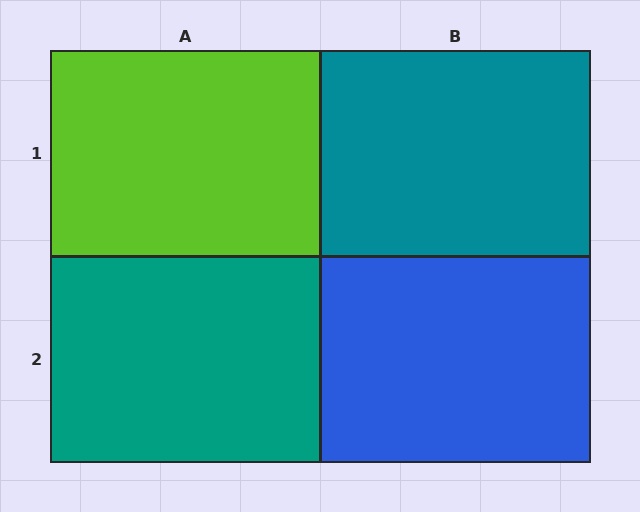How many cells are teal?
2 cells are teal.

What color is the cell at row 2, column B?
Blue.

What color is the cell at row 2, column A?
Teal.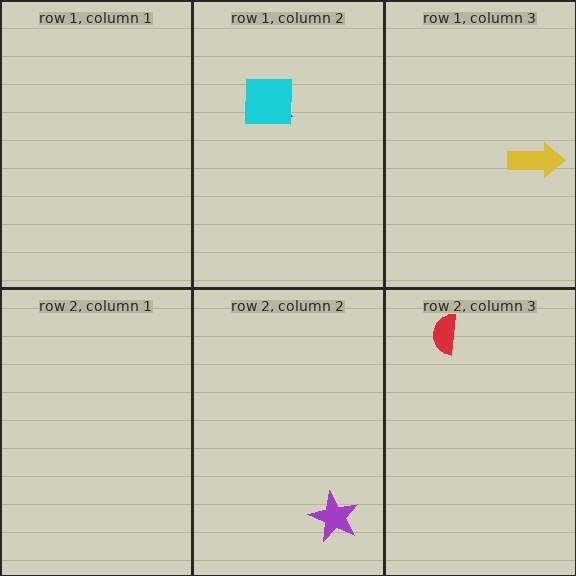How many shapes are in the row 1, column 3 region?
1.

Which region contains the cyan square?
The row 1, column 2 region.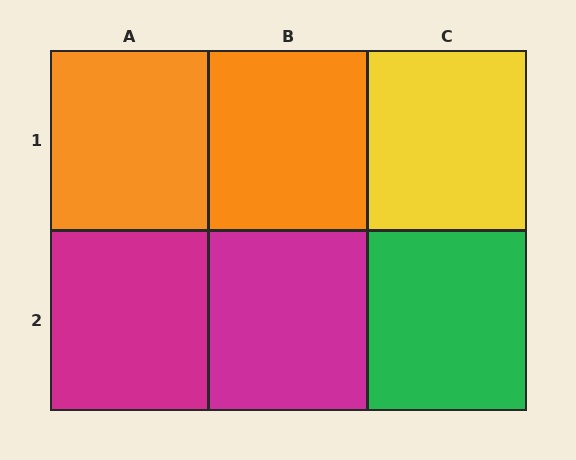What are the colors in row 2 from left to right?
Magenta, magenta, green.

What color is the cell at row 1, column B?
Orange.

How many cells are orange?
2 cells are orange.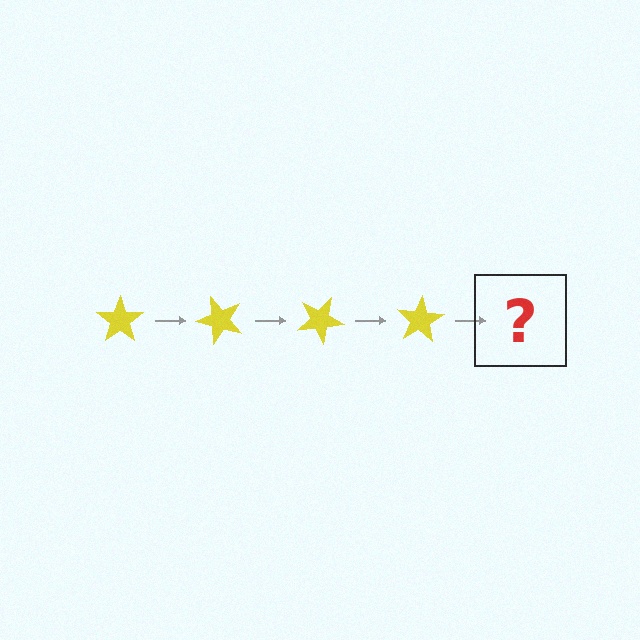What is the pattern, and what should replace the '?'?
The pattern is that the star rotates 50 degrees each step. The '?' should be a yellow star rotated 200 degrees.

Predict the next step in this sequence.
The next step is a yellow star rotated 200 degrees.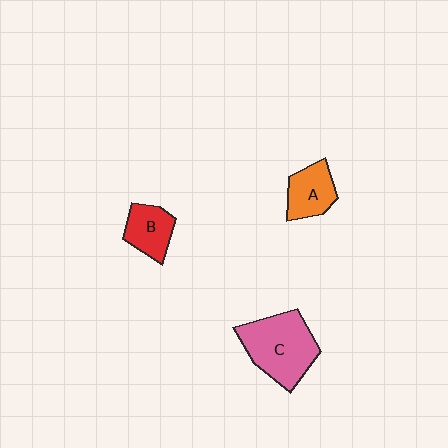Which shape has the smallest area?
Shape B (red).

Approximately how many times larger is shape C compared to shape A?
Approximately 1.8 times.